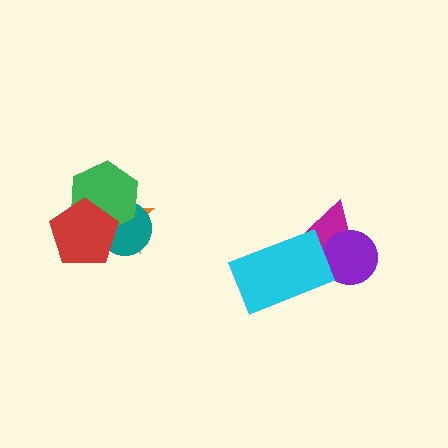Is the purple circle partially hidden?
No, no other shape covers it.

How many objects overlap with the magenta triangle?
2 objects overlap with the magenta triangle.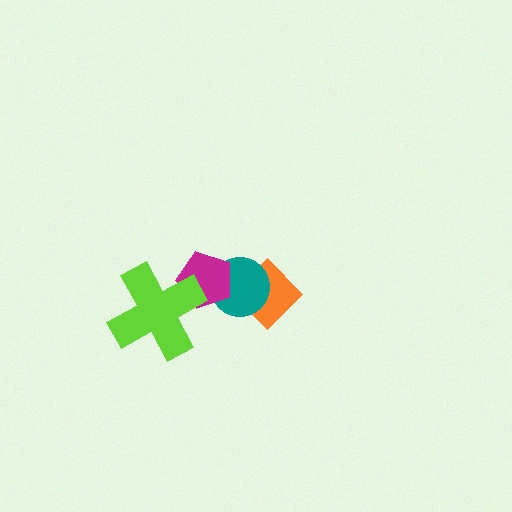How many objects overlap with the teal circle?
2 objects overlap with the teal circle.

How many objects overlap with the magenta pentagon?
2 objects overlap with the magenta pentagon.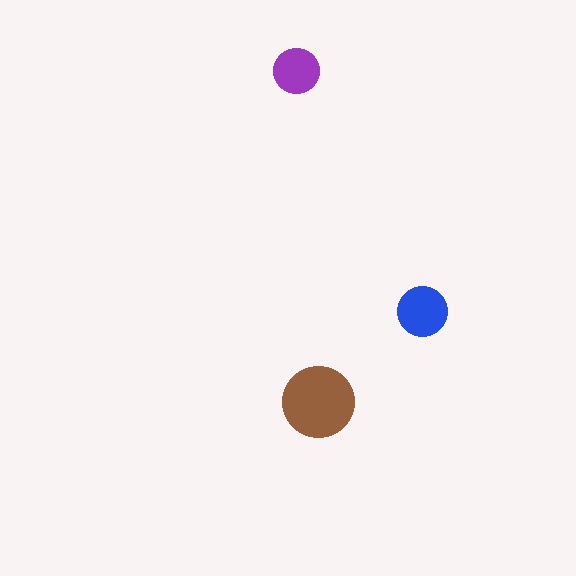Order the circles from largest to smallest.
the brown one, the blue one, the purple one.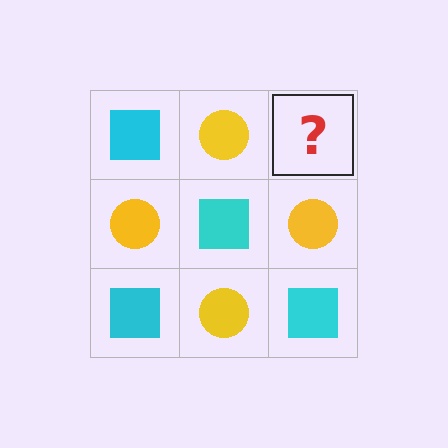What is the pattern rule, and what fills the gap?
The rule is that it alternates cyan square and yellow circle in a checkerboard pattern. The gap should be filled with a cyan square.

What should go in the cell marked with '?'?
The missing cell should contain a cyan square.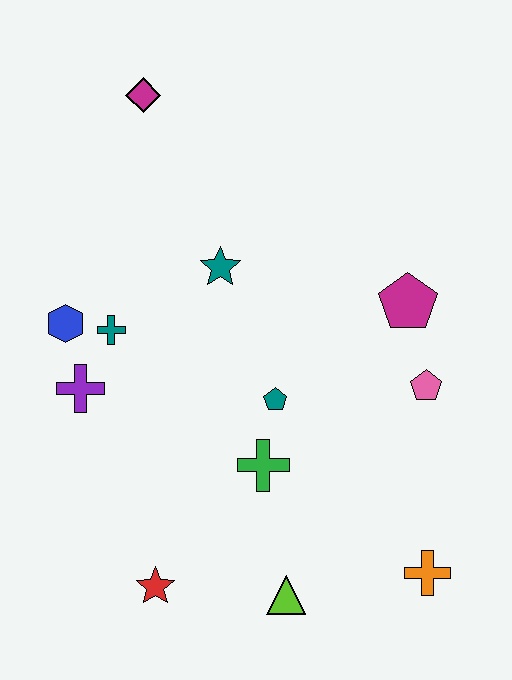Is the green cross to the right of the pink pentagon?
No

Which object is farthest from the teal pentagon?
The magenta diamond is farthest from the teal pentagon.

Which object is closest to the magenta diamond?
The teal star is closest to the magenta diamond.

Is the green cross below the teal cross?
Yes